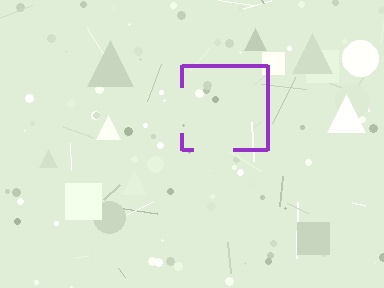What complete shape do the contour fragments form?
The contour fragments form a square.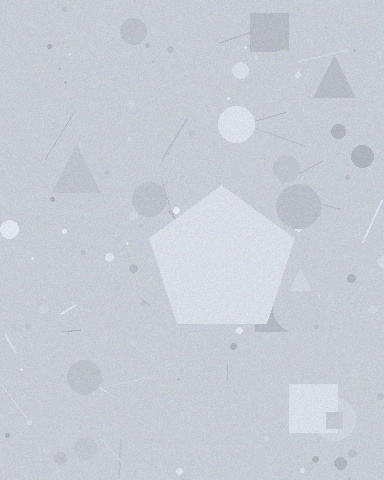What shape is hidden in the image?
A pentagon is hidden in the image.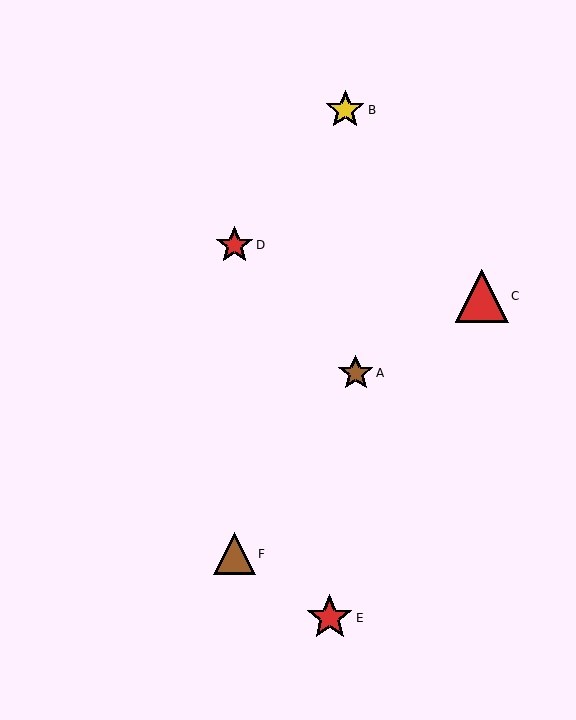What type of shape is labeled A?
Shape A is a brown star.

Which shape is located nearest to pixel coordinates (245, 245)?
The red star (labeled D) at (234, 245) is nearest to that location.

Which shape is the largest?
The red triangle (labeled C) is the largest.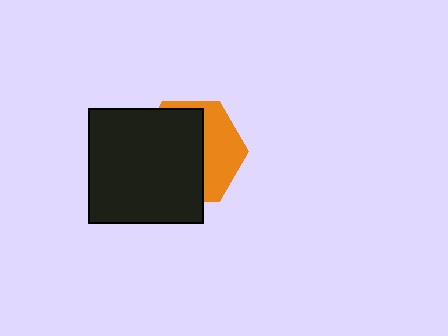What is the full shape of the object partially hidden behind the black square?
The partially hidden object is an orange hexagon.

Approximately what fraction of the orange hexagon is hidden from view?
Roughly 61% of the orange hexagon is hidden behind the black square.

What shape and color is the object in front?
The object in front is a black square.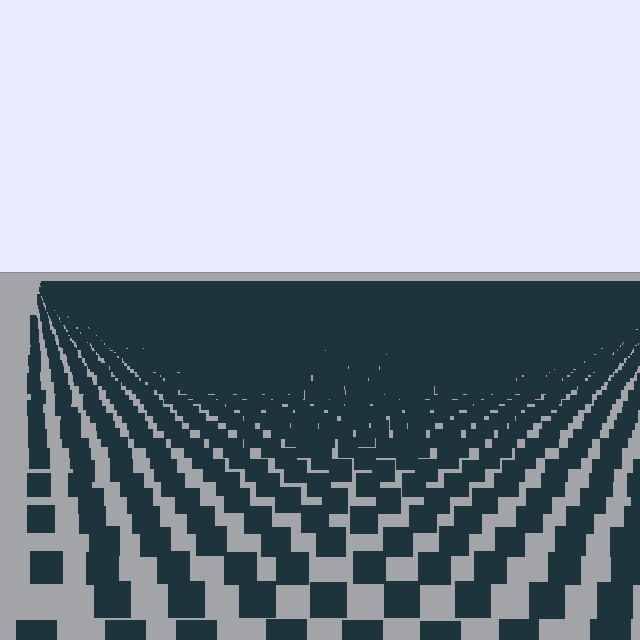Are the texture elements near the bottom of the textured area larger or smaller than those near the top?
Larger. Near the bottom, elements are closer to the viewer and appear at a bigger on-screen size.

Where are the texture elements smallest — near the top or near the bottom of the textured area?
Near the top.